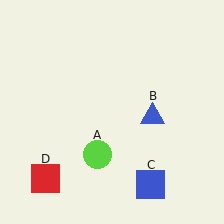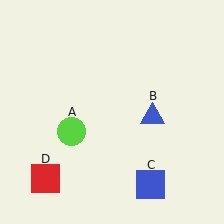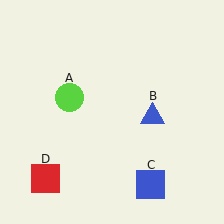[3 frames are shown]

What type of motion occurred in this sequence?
The lime circle (object A) rotated clockwise around the center of the scene.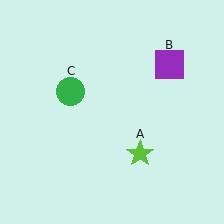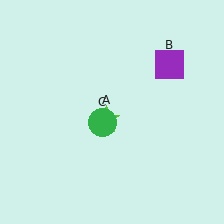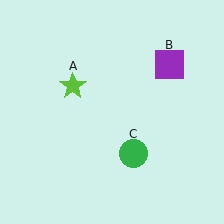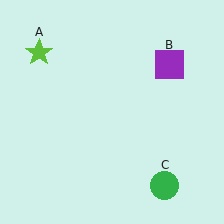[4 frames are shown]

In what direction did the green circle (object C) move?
The green circle (object C) moved down and to the right.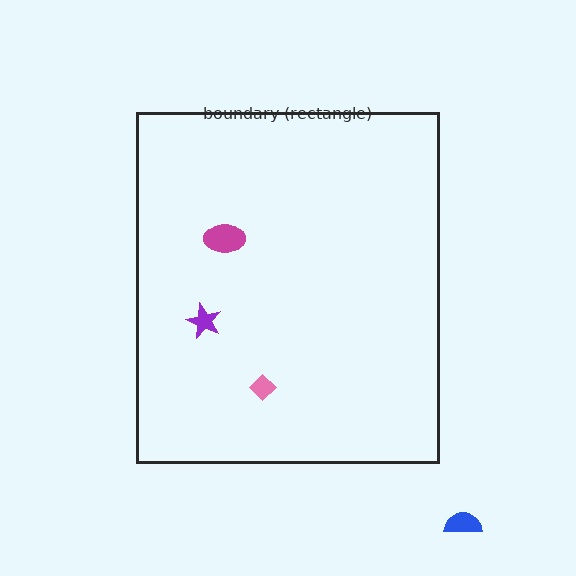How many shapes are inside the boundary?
3 inside, 1 outside.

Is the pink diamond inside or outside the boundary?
Inside.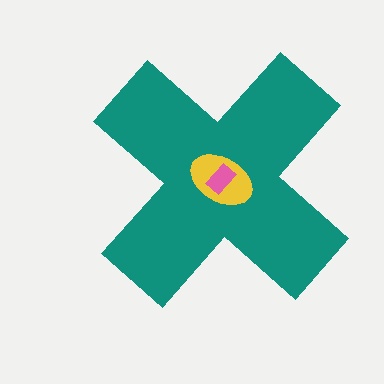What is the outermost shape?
The teal cross.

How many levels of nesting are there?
3.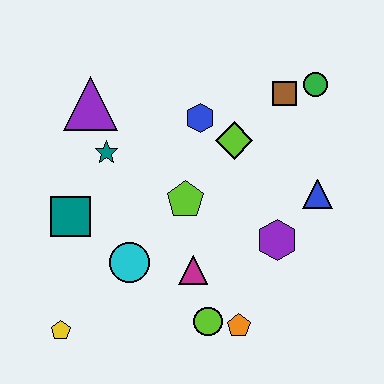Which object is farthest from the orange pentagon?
The purple triangle is farthest from the orange pentagon.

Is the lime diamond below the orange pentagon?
No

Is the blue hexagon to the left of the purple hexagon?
Yes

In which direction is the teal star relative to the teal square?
The teal star is above the teal square.